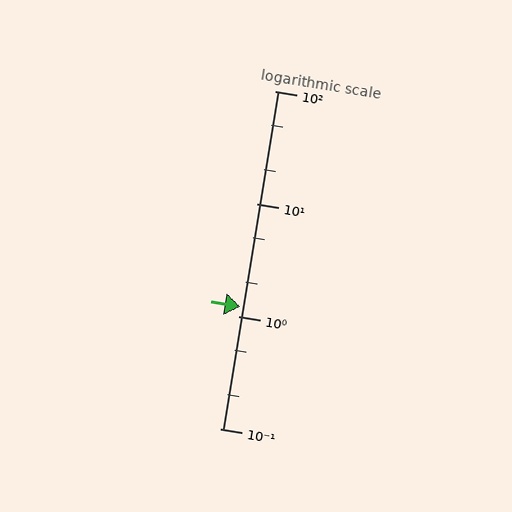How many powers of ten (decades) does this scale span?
The scale spans 3 decades, from 0.1 to 100.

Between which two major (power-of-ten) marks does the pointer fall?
The pointer is between 1 and 10.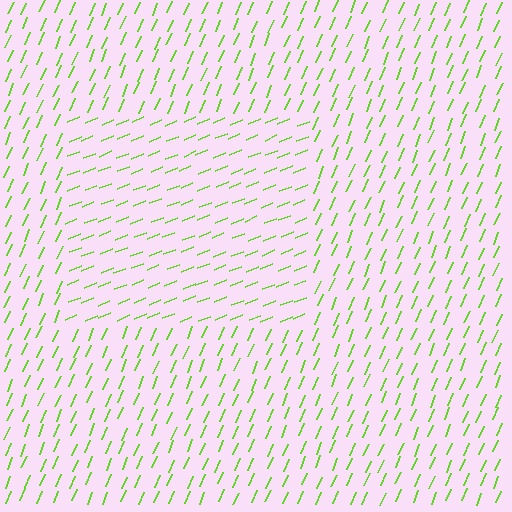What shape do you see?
I see a rectangle.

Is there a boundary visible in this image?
Yes, there is a texture boundary formed by a change in line orientation.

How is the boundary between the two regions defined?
The boundary is defined purely by a change in line orientation (approximately 45 degrees difference). All lines are the same color and thickness.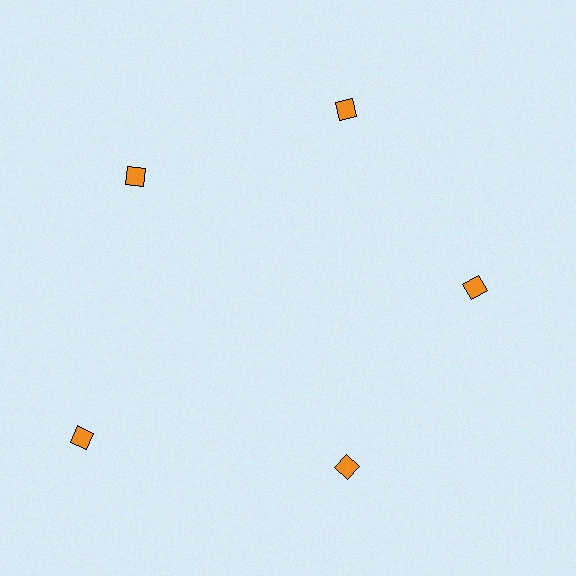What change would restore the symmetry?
The symmetry would be restored by moving it inward, back onto the ring so that all 5 diamonds sit at equal angles and equal distance from the center.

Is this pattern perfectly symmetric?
No. The 5 orange diamonds are arranged in a ring, but one element near the 8 o'clock position is pushed outward from the center, breaking the 5-fold rotational symmetry.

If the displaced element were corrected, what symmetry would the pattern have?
It would have 5-fold rotational symmetry — the pattern would map onto itself every 72 degrees.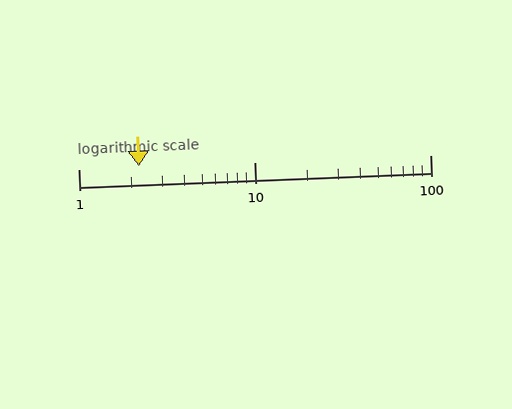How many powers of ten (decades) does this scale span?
The scale spans 2 decades, from 1 to 100.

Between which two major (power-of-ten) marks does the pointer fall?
The pointer is between 1 and 10.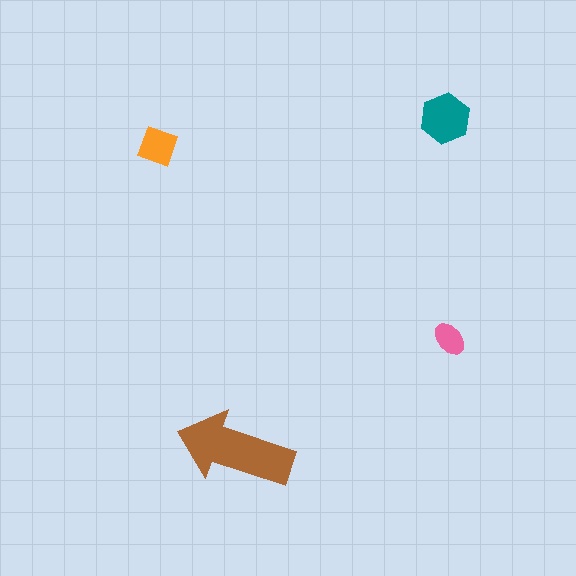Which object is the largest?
The brown arrow.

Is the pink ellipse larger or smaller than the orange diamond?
Smaller.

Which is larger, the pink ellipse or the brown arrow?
The brown arrow.